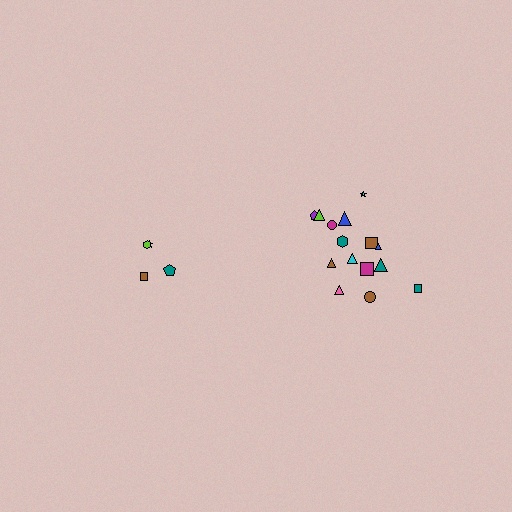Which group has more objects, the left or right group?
The right group.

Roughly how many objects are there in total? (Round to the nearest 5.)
Roughly 20 objects in total.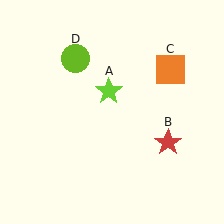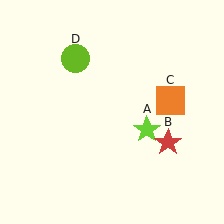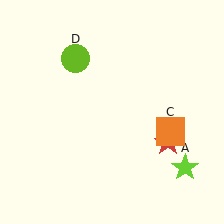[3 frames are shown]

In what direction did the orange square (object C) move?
The orange square (object C) moved down.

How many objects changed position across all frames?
2 objects changed position: lime star (object A), orange square (object C).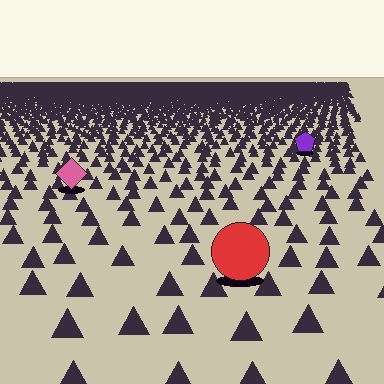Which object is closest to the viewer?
The red circle is closest. The texture marks near it are larger and more spread out.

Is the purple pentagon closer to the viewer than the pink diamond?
No. The pink diamond is closer — you can tell from the texture gradient: the ground texture is coarser near it.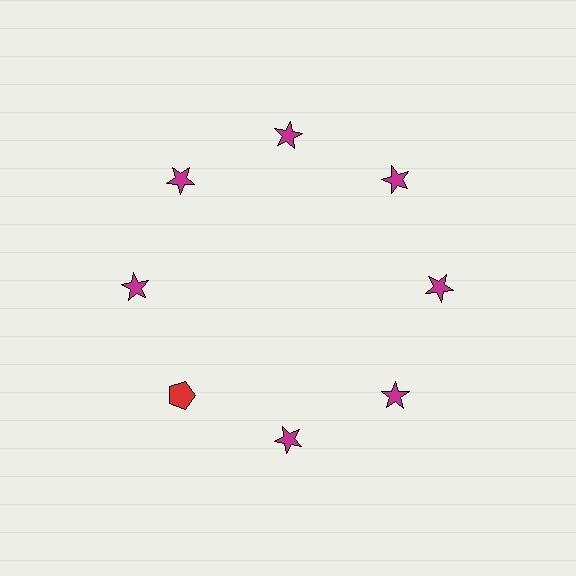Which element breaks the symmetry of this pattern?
The red pentagon at roughly the 8 o'clock position breaks the symmetry. All other shapes are magenta stars.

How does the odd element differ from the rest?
It differs in both color (red instead of magenta) and shape (pentagon instead of star).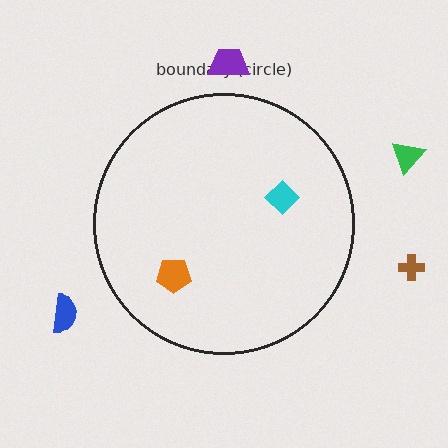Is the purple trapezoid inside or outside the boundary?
Outside.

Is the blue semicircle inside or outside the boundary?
Outside.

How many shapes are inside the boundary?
2 inside, 4 outside.